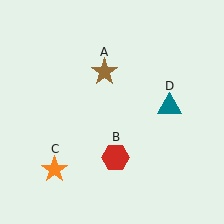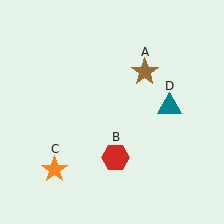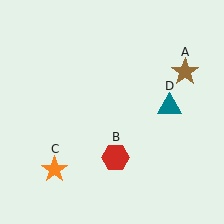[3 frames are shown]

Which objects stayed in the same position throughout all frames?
Red hexagon (object B) and orange star (object C) and teal triangle (object D) remained stationary.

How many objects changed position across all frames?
1 object changed position: brown star (object A).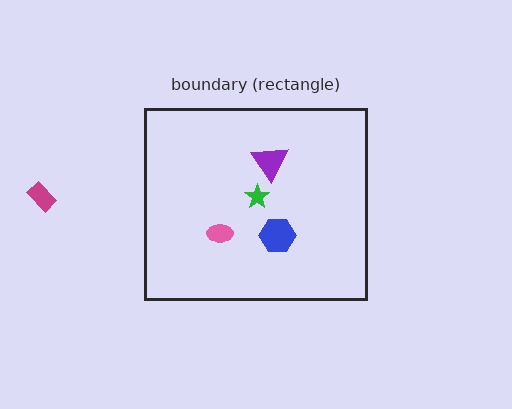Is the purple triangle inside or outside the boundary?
Inside.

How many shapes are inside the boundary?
4 inside, 1 outside.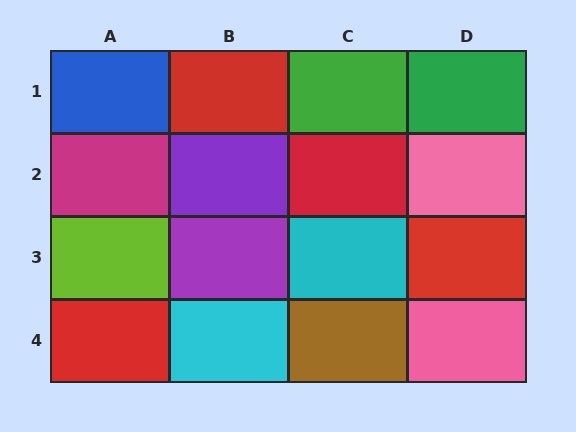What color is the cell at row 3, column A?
Lime.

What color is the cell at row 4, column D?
Pink.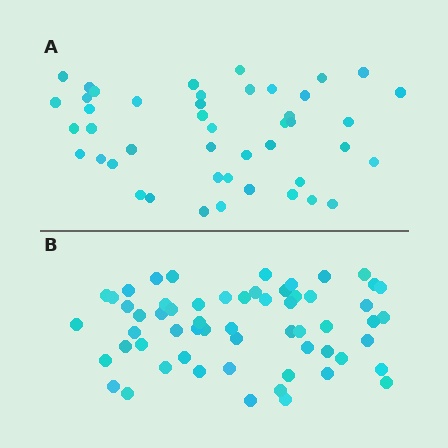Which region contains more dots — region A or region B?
Region B (the bottom region) has more dots.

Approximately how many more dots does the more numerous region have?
Region B has approximately 15 more dots than region A.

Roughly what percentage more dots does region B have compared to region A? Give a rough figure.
About 30% more.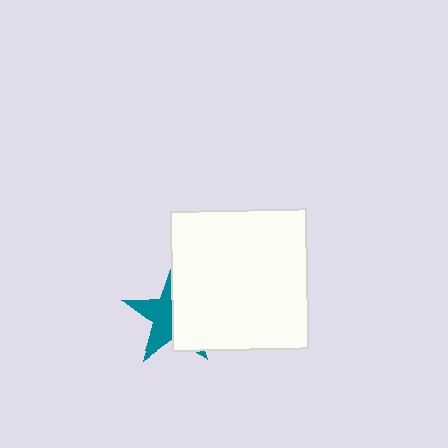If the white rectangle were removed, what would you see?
You would see the complete teal star.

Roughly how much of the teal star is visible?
About half of it is visible (roughly 46%).